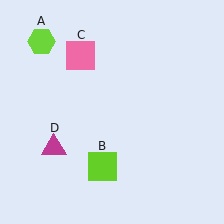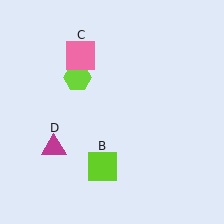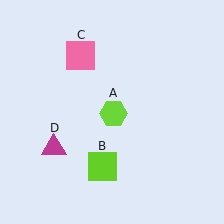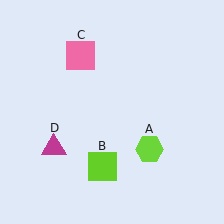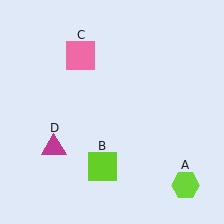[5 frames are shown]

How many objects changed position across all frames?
1 object changed position: lime hexagon (object A).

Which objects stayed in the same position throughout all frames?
Lime square (object B) and pink square (object C) and magenta triangle (object D) remained stationary.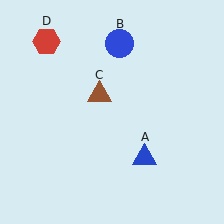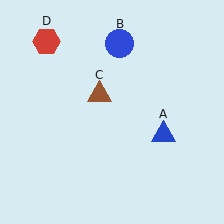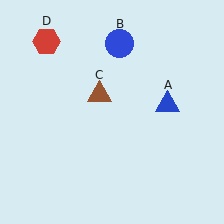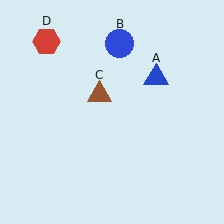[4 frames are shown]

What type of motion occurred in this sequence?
The blue triangle (object A) rotated counterclockwise around the center of the scene.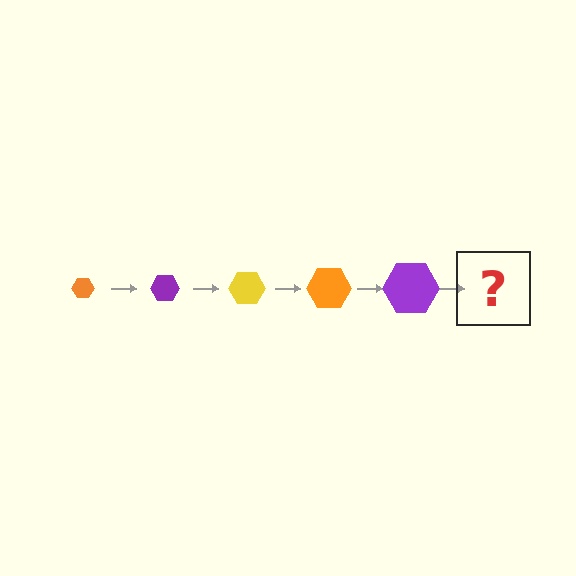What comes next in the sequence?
The next element should be a yellow hexagon, larger than the previous one.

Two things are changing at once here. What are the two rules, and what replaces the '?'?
The two rules are that the hexagon grows larger each step and the color cycles through orange, purple, and yellow. The '?' should be a yellow hexagon, larger than the previous one.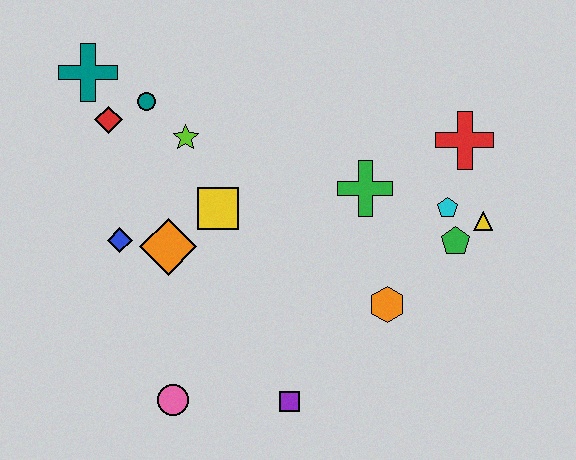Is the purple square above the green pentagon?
No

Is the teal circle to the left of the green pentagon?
Yes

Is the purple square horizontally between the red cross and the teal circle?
Yes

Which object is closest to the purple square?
The pink circle is closest to the purple square.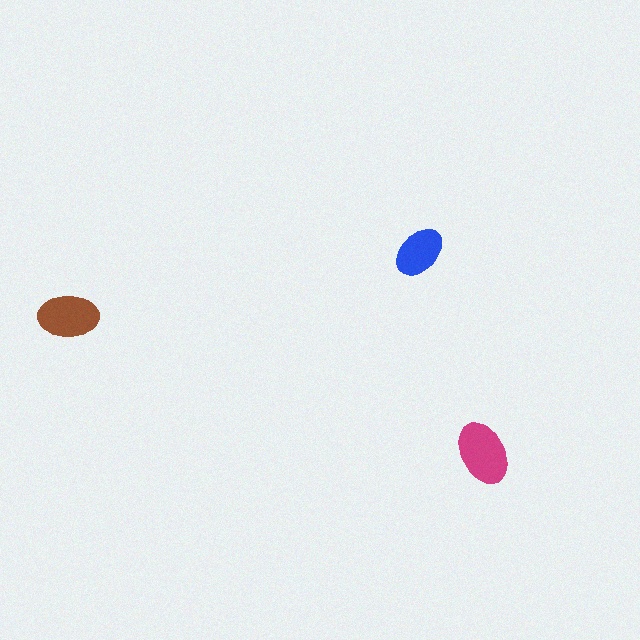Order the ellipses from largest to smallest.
the magenta one, the brown one, the blue one.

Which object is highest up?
The blue ellipse is topmost.